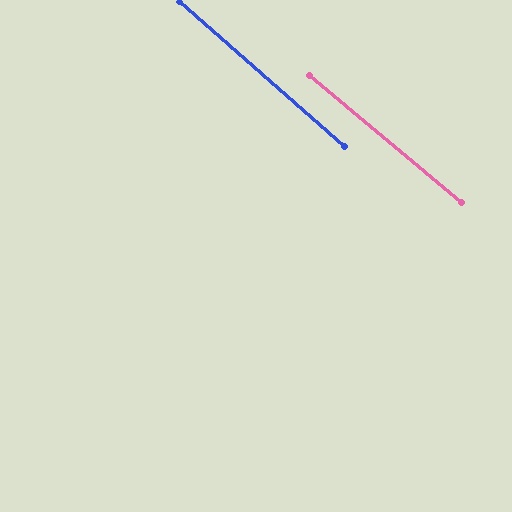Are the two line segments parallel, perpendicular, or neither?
Parallel — their directions differ by only 1.4°.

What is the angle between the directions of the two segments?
Approximately 1 degree.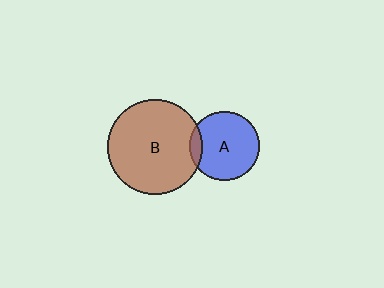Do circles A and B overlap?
Yes.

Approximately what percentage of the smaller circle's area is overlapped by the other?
Approximately 10%.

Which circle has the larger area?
Circle B (brown).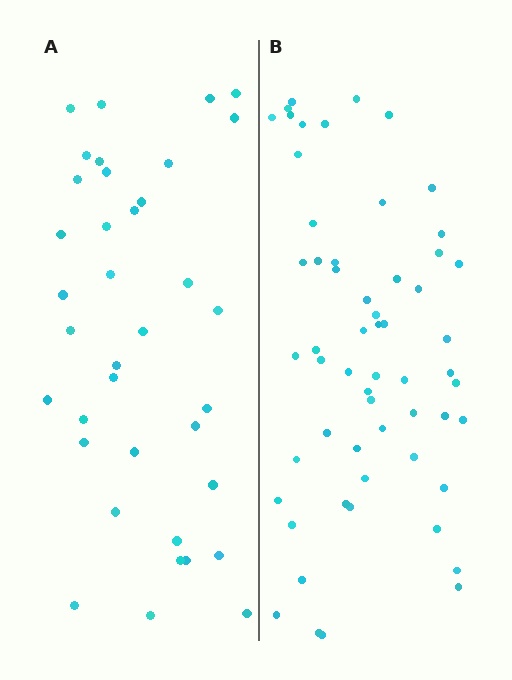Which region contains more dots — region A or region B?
Region B (the right region) has more dots.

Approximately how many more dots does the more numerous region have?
Region B has approximately 20 more dots than region A.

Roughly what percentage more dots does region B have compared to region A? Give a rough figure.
About 55% more.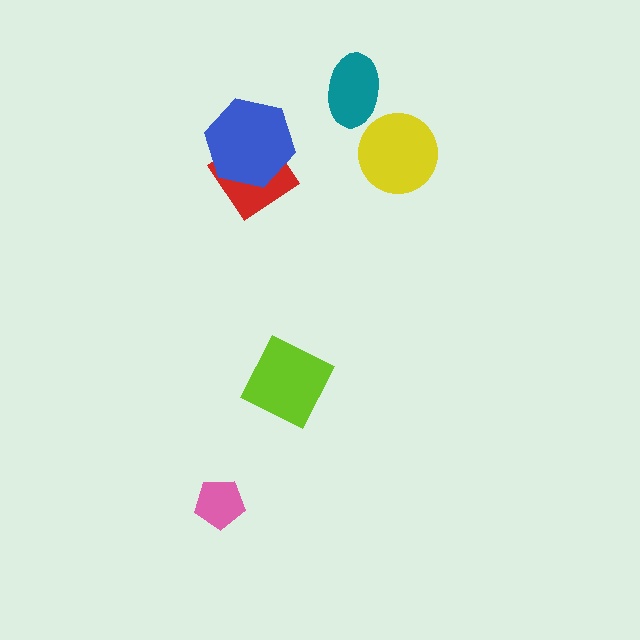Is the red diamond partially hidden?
Yes, it is partially covered by another shape.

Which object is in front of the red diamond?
The blue hexagon is in front of the red diamond.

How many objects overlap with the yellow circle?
0 objects overlap with the yellow circle.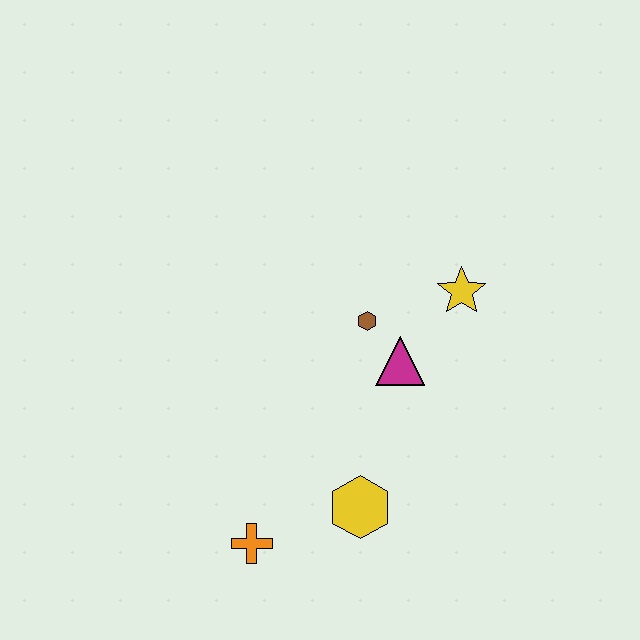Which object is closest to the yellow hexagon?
The orange cross is closest to the yellow hexagon.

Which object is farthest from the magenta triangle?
The orange cross is farthest from the magenta triangle.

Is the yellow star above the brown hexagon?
Yes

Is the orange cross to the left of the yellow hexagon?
Yes